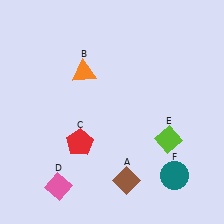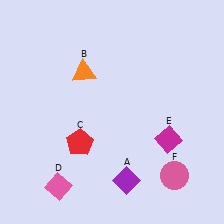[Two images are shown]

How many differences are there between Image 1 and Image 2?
There are 3 differences between the two images.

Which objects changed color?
A changed from brown to purple. E changed from lime to magenta. F changed from teal to pink.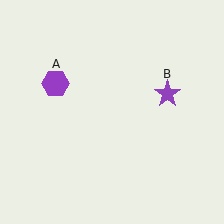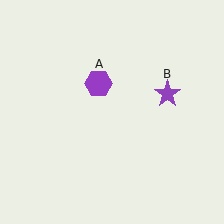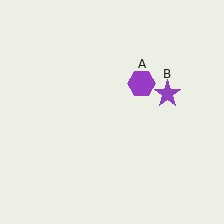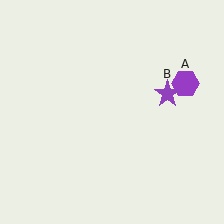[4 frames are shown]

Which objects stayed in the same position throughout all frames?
Purple star (object B) remained stationary.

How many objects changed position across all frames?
1 object changed position: purple hexagon (object A).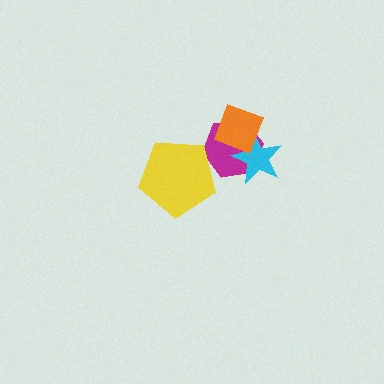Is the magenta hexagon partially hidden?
Yes, it is partially covered by another shape.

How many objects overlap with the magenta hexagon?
3 objects overlap with the magenta hexagon.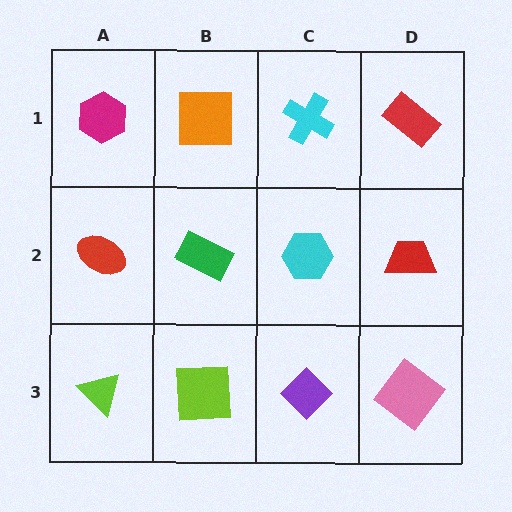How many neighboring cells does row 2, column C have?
4.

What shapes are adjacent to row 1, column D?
A red trapezoid (row 2, column D), a cyan cross (row 1, column C).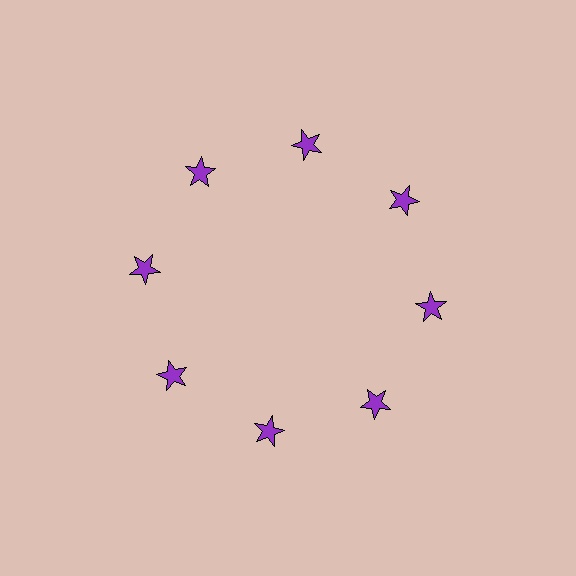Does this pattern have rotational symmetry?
Yes, this pattern has 8-fold rotational symmetry. It looks the same after rotating 45 degrees around the center.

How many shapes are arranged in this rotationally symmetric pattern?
There are 8 shapes, arranged in 8 groups of 1.